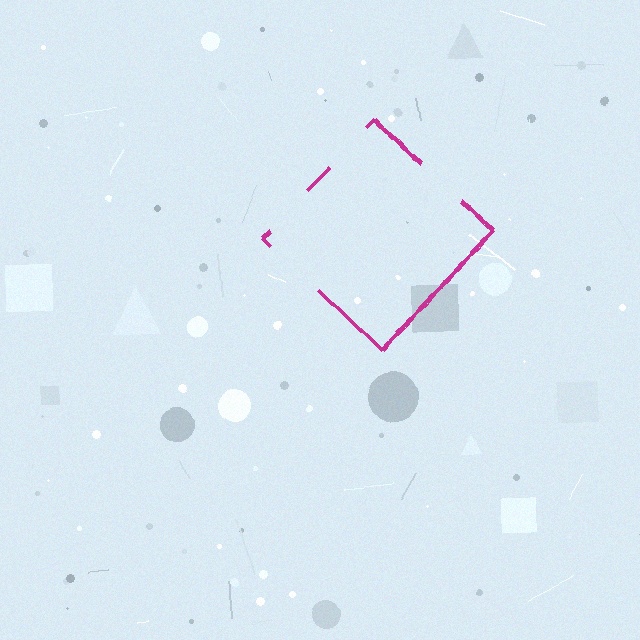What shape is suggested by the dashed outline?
The dashed outline suggests a diamond.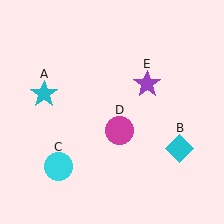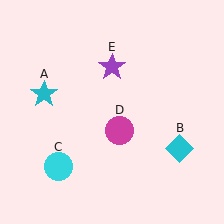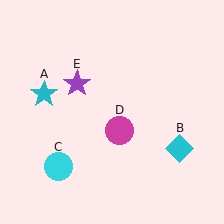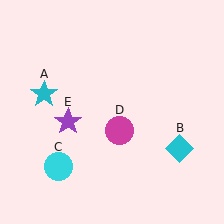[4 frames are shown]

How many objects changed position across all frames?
1 object changed position: purple star (object E).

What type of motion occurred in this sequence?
The purple star (object E) rotated counterclockwise around the center of the scene.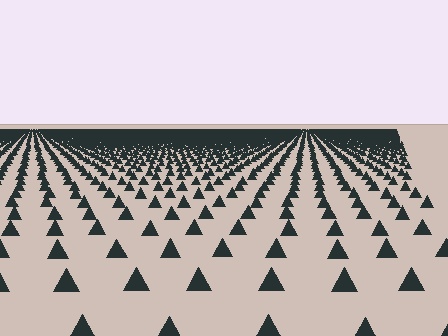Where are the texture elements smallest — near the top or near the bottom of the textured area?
Near the top.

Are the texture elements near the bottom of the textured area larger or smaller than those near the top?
Larger. Near the bottom, elements are closer to the viewer and appear at a bigger on-screen size.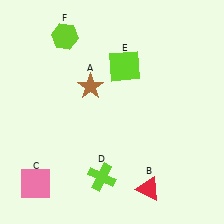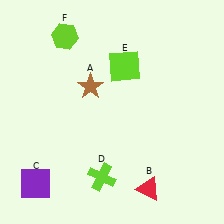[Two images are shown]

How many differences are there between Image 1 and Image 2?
There is 1 difference between the two images.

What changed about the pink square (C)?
In Image 1, C is pink. In Image 2, it changed to purple.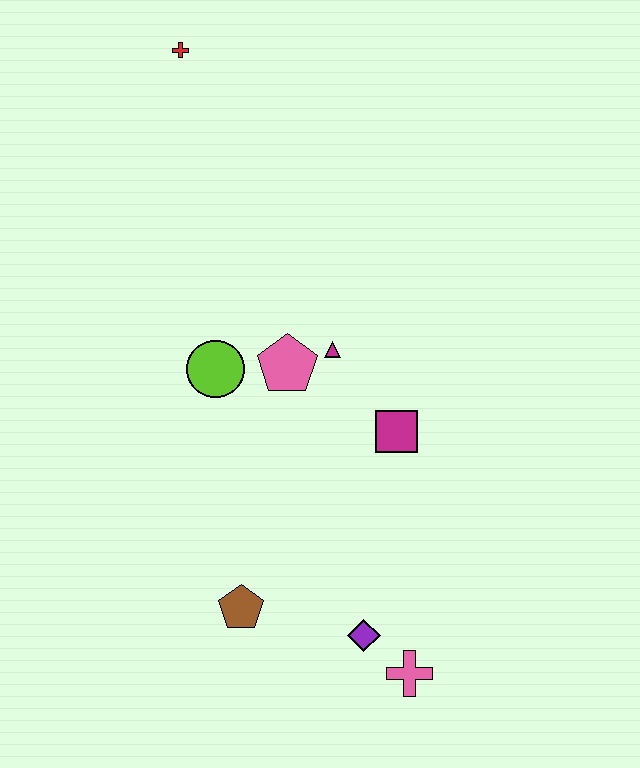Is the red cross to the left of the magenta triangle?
Yes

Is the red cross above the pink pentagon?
Yes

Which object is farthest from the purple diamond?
The red cross is farthest from the purple diamond.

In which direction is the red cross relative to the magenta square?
The red cross is above the magenta square.